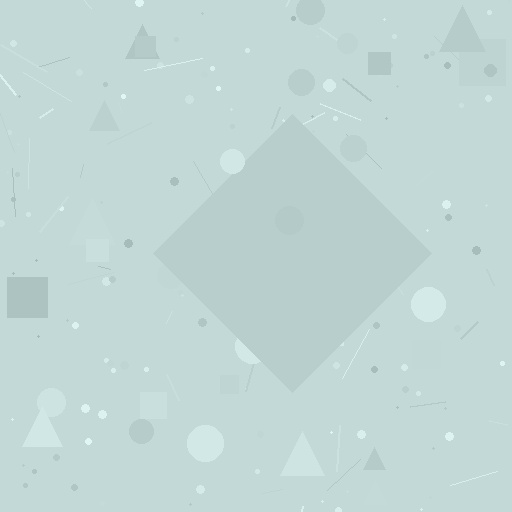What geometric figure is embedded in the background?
A diamond is embedded in the background.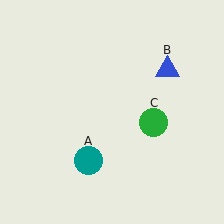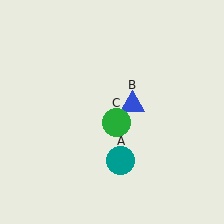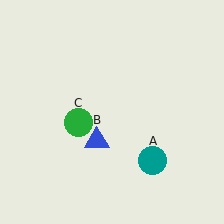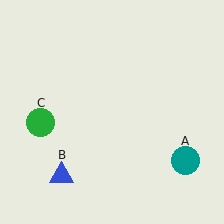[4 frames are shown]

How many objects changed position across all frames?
3 objects changed position: teal circle (object A), blue triangle (object B), green circle (object C).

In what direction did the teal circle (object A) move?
The teal circle (object A) moved right.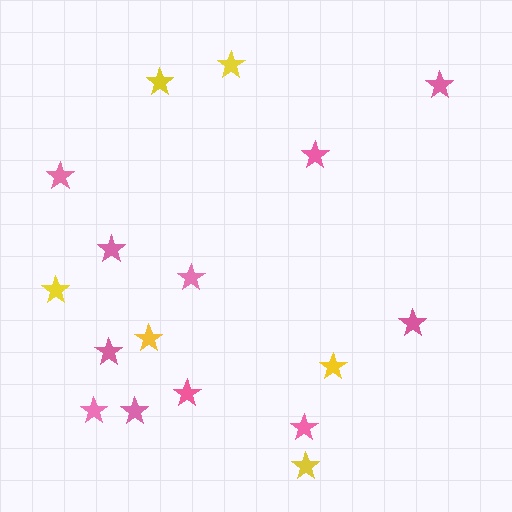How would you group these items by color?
There are 2 groups: one group of pink stars (11) and one group of yellow stars (6).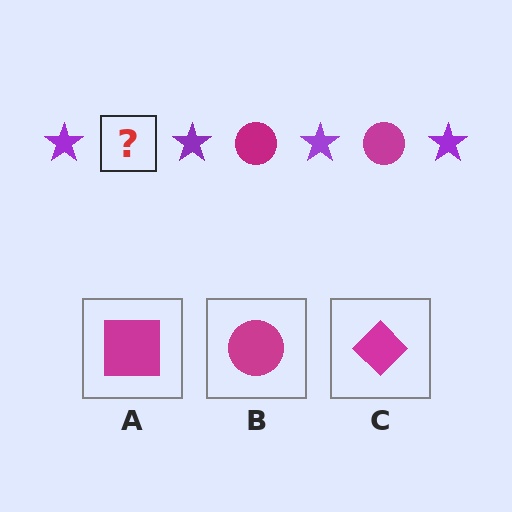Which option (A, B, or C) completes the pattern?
B.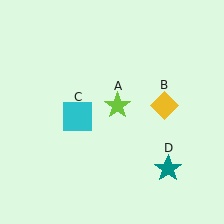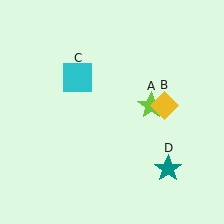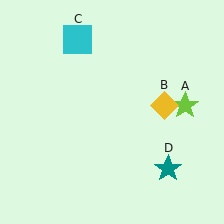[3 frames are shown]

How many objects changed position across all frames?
2 objects changed position: lime star (object A), cyan square (object C).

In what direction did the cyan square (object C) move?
The cyan square (object C) moved up.